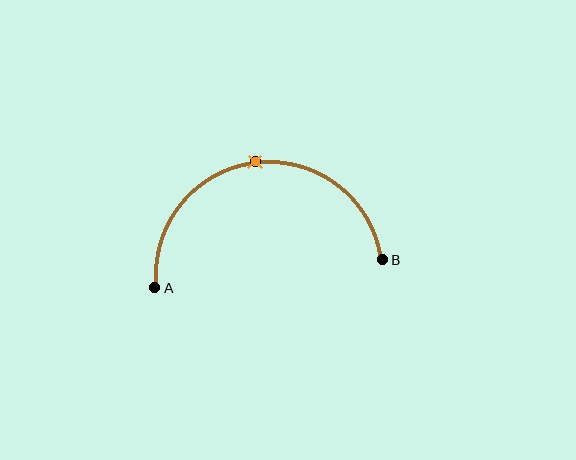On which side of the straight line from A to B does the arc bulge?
The arc bulges above the straight line connecting A and B.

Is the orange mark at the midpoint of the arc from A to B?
Yes. The orange mark lies on the arc at equal arc-length from both A and B — it is the arc midpoint.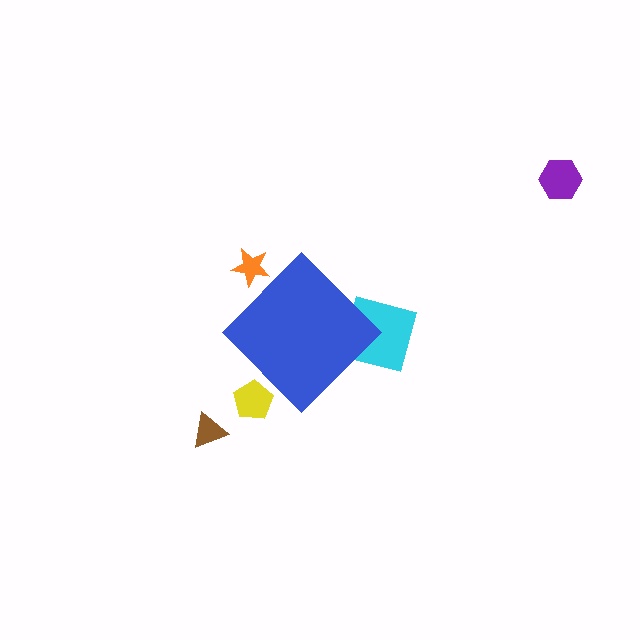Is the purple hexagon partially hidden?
No, the purple hexagon is fully visible.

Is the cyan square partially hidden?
Yes, the cyan square is partially hidden behind the blue diamond.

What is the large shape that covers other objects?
A blue diamond.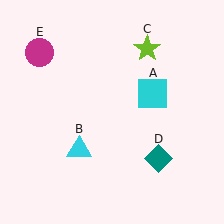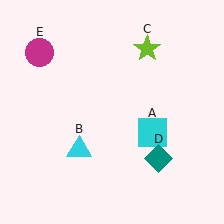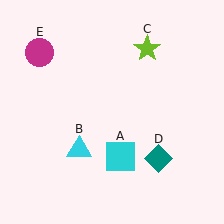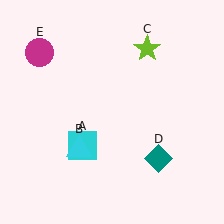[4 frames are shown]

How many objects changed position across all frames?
1 object changed position: cyan square (object A).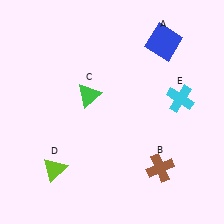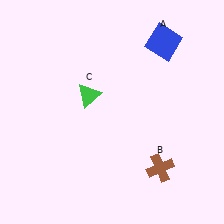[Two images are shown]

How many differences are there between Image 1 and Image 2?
There are 2 differences between the two images.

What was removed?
The cyan cross (E), the lime triangle (D) were removed in Image 2.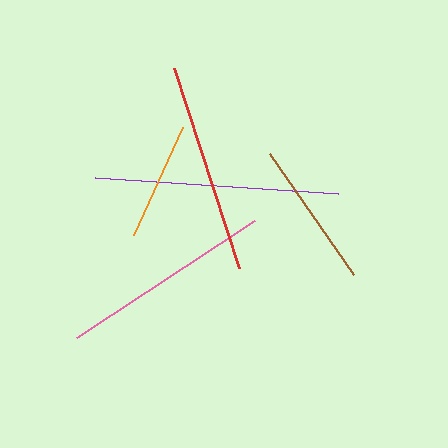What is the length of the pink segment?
The pink segment is approximately 214 pixels long.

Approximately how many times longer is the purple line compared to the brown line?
The purple line is approximately 1.7 times the length of the brown line.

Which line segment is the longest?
The purple line is the longest at approximately 244 pixels.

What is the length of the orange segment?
The orange segment is approximately 118 pixels long.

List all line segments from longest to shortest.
From longest to shortest: purple, pink, red, brown, orange.